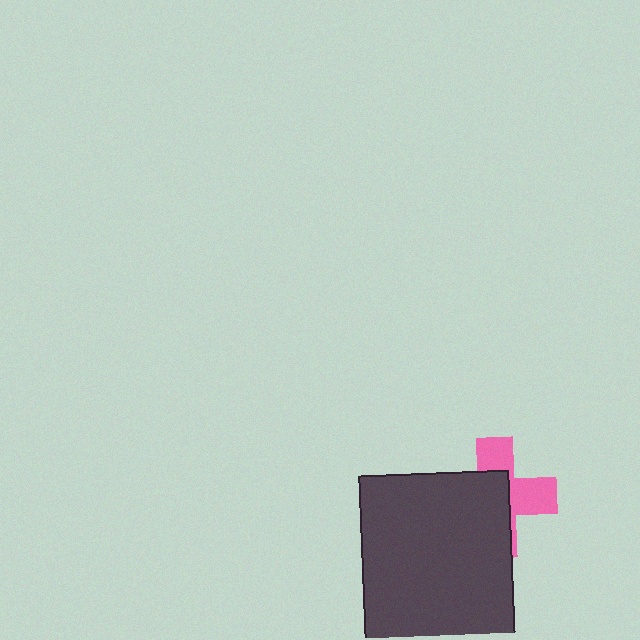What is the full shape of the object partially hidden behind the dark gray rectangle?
The partially hidden object is a pink cross.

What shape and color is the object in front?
The object in front is a dark gray rectangle.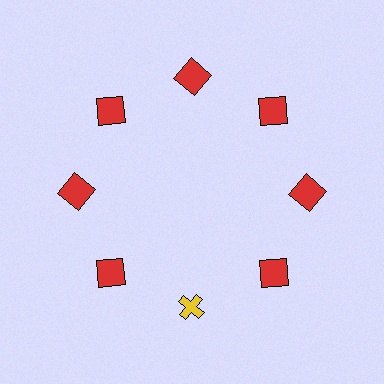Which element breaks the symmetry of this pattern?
The yellow cross at roughly the 6 o'clock position breaks the symmetry. All other shapes are red squares.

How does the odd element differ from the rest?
It differs in both color (yellow instead of red) and shape (cross instead of square).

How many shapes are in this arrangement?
There are 8 shapes arranged in a ring pattern.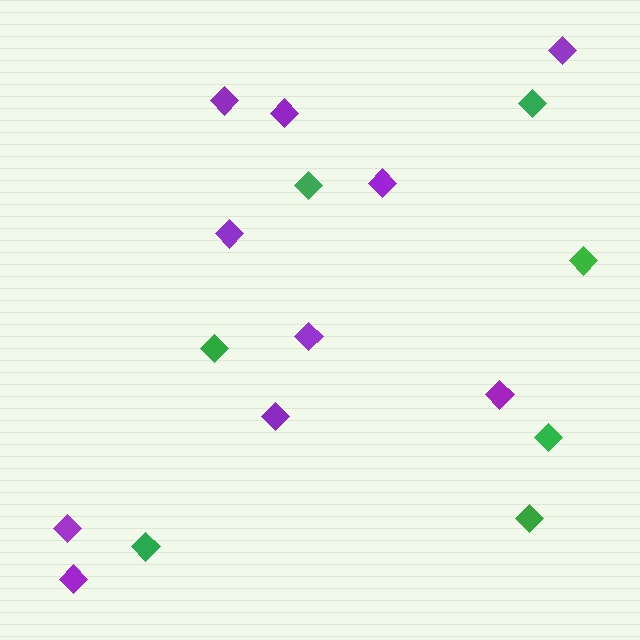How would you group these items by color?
There are 2 groups: one group of green diamonds (7) and one group of purple diamonds (10).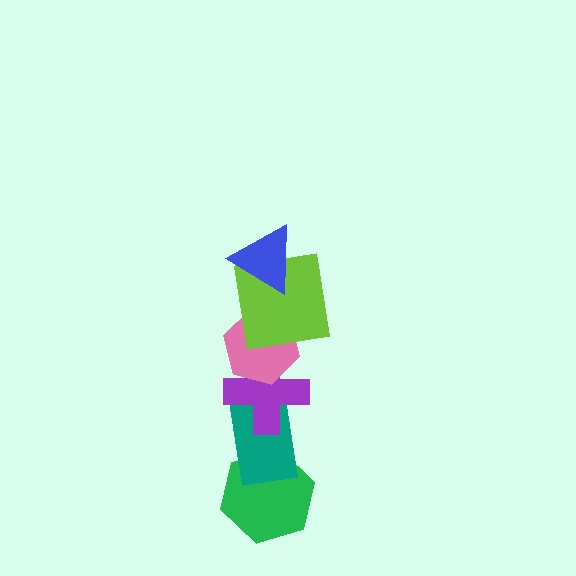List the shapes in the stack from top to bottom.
From top to bottom: the blue triangle, the lime square, the pink hexagon, the purple cross, the teal rectangle, the green hexagon.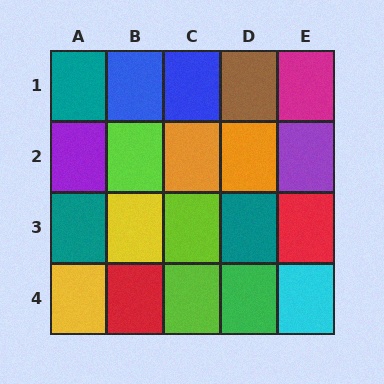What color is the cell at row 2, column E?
Purple.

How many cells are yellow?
2 cells are yellow.